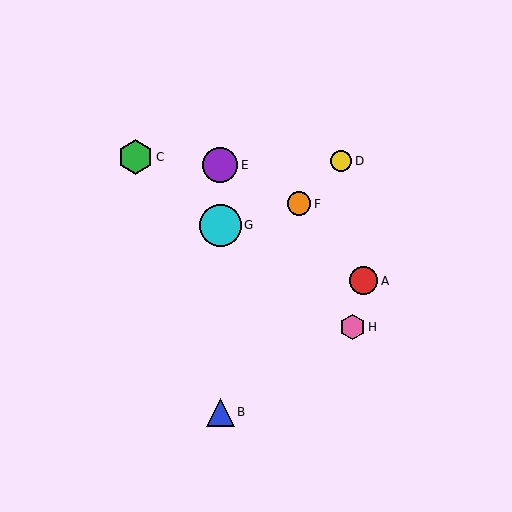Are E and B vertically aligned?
Yes, both are at x≈220.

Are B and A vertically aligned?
No, B is at x≈220 and A is at x≈364.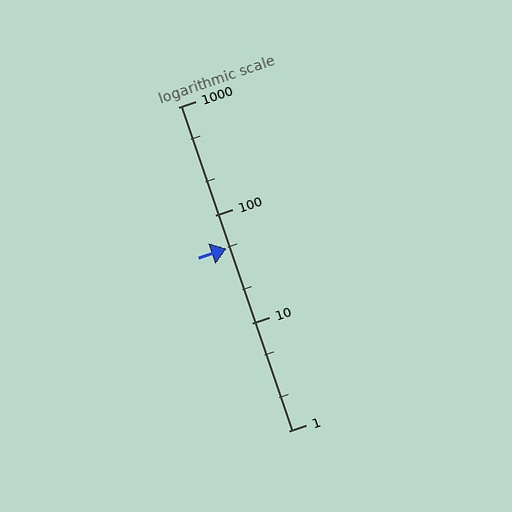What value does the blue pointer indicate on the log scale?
The pointer indicates approximately 49.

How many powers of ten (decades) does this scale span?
The scale spans 3 decades, from 1 to 1000.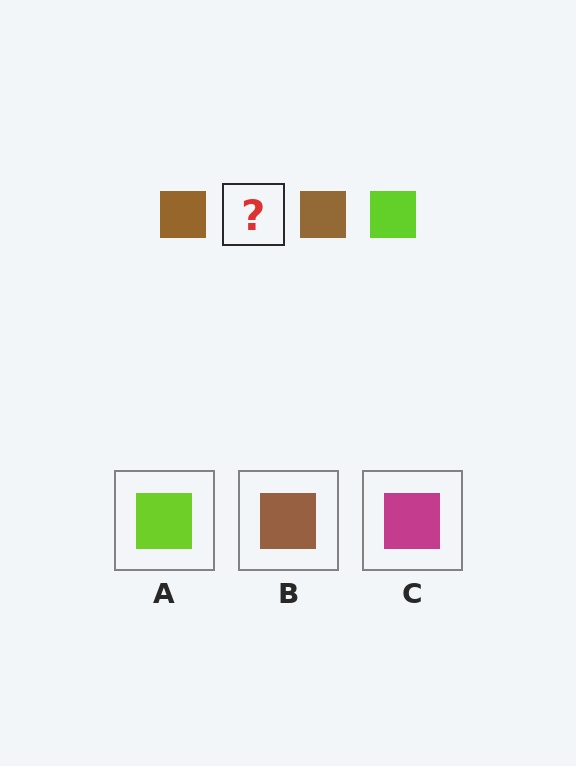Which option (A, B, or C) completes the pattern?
A.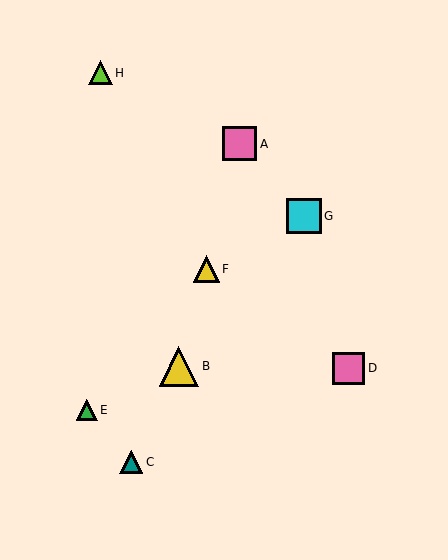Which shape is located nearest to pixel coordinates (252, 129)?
The pink square (labeled A) at (240, 144) is nearest to that location.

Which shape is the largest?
The yellow triangle (labeled B) is the largest.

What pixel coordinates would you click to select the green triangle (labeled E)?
Click at (87, 410) to select the green triangle E.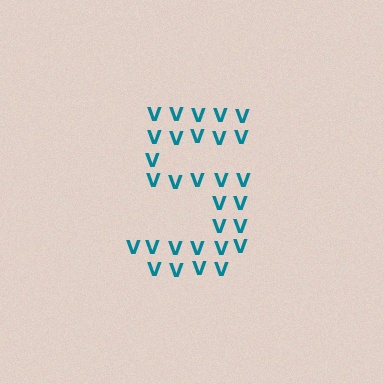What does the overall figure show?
The overall figure shows the digit 5.